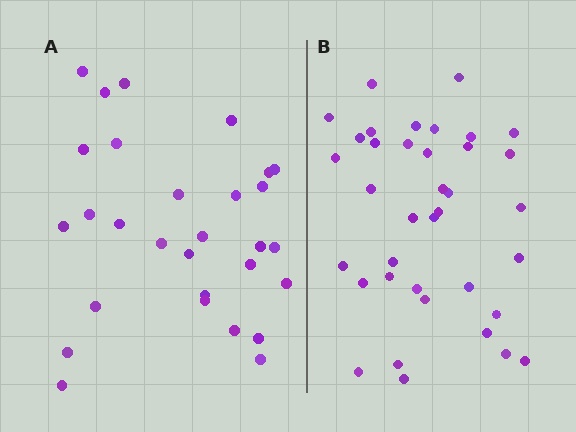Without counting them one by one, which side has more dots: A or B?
Region B (the right region) has more dots.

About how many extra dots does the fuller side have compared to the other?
Region B has roughly 8 or so more dots than region A.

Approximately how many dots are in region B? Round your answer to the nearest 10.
About 40 dots. (The exact count is 37, which rounds to 40.)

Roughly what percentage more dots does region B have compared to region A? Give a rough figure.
About 30% more.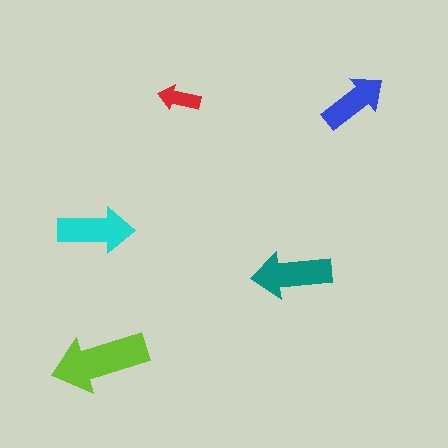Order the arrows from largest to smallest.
the lime one, the teal one, the cyan one, the blue one, the red one.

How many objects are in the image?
There are 5 objects in the image.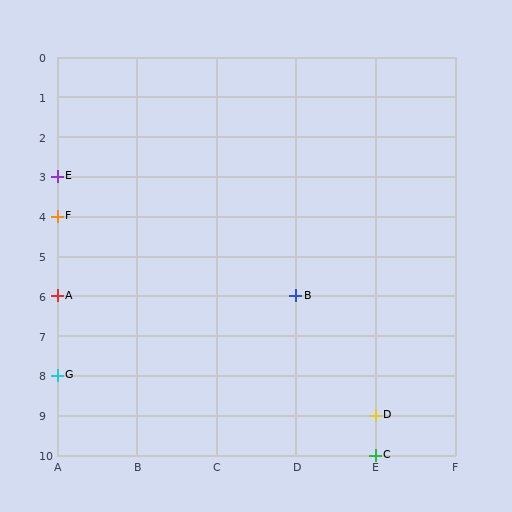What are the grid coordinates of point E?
Point E is at grid coordinates (A, 3).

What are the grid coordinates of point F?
Point F is at grid coordinates (A, 4).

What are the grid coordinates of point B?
Point B is at grid coordinates (D, 6).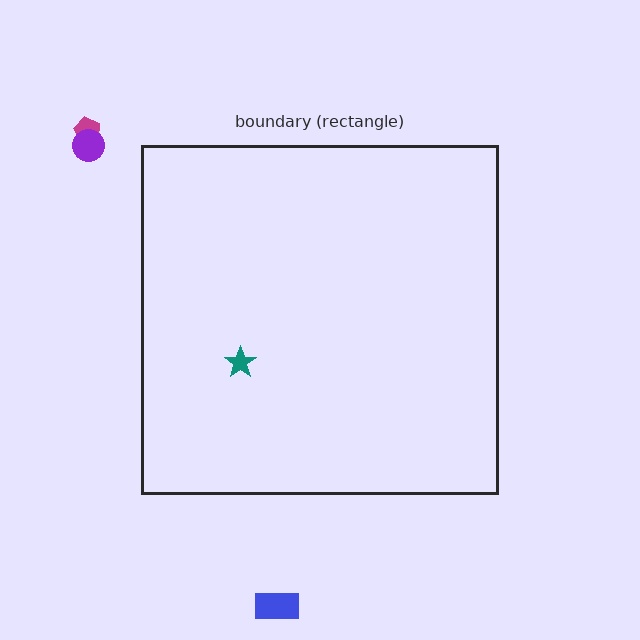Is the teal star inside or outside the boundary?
Inside.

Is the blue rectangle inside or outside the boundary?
Outside.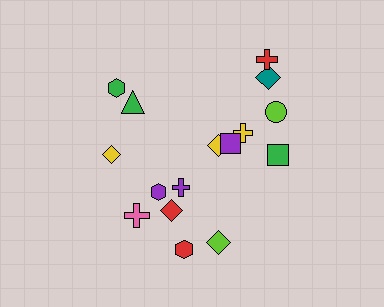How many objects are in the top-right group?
There are 6 objects.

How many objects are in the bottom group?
There are 6 objects.